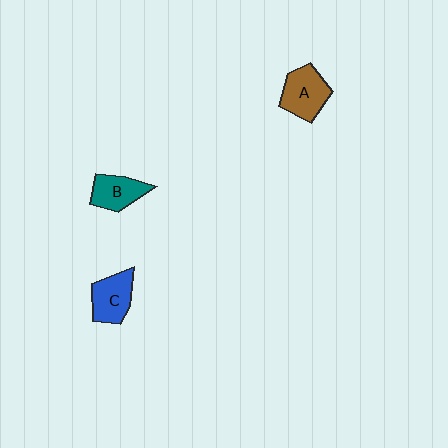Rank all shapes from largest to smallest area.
From largest to smallest: A (brown), C (blue), B (teal).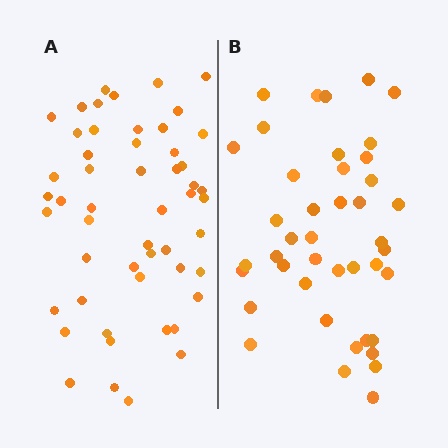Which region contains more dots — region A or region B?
Region A (the left region) has more dots.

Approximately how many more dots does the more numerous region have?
Region A has roughly 10 or so more dots than region B.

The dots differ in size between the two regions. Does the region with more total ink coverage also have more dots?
No. Region B has more total ink coverage because its dots are larger, but region A actually contains more individual dots. Total area can be misleading — the number of items is what matters here.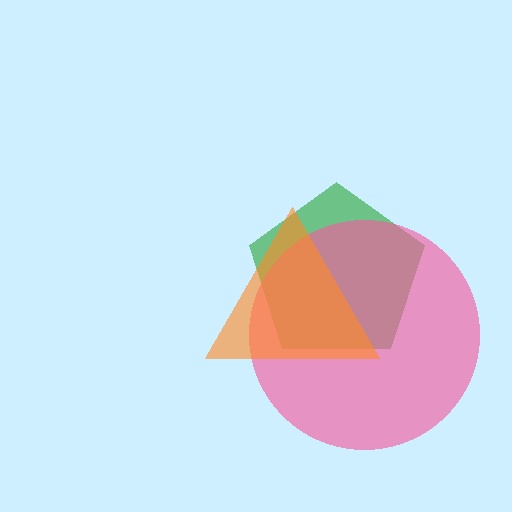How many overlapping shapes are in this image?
There are 3 overlapping shapes in the image.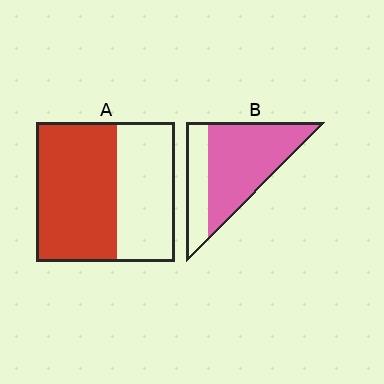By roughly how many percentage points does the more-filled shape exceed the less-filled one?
By roughly 15 percentage points (B over A).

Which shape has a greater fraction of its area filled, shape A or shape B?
Shape B.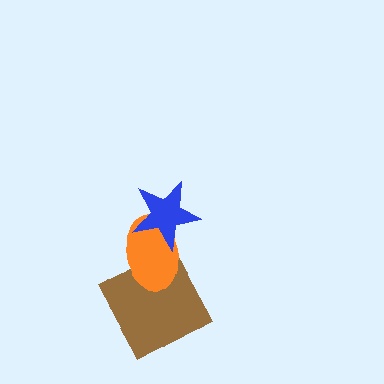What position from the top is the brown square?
The brown square is 3rd from the top.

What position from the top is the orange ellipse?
The orange ellipse is 2nd from the top.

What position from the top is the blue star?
The blue star is 1st from the top.